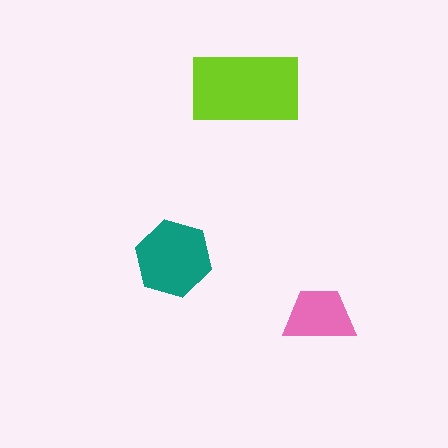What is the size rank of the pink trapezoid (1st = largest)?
3rd.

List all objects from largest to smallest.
The lime rectangle, the teal hexagon, the pink trapezoid.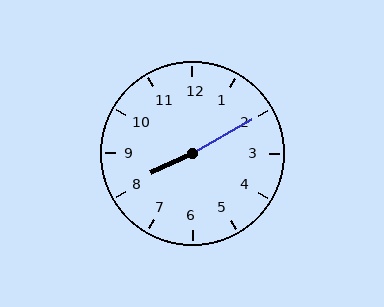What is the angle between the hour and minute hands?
Approximately 175 degrees.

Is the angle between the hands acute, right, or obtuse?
It is obtuse.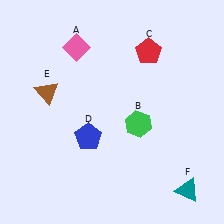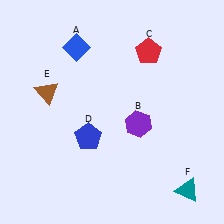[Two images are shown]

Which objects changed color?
A changed from pink to blue. B changed from green to purple.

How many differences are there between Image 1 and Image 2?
There are 2 differences between the two images.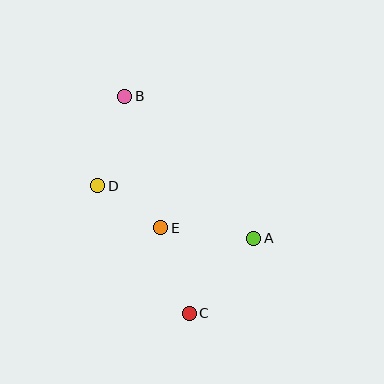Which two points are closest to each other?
Points D and E are closest to each other.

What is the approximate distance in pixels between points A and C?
The distance between A and C is approximately 99 pixels.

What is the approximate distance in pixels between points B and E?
The distance between B and E is approximately 136 pixels.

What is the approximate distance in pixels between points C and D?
The distance between C and D is approximately 157 pixels.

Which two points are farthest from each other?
Points B and C are farthest from each other.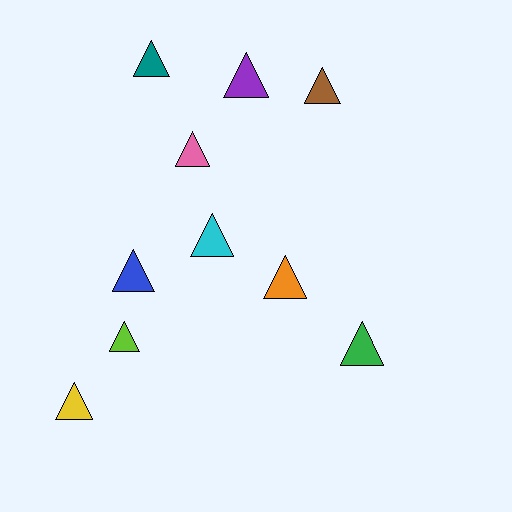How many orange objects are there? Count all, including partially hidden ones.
There is 1 orange object.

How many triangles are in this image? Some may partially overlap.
There are 10 triangles.